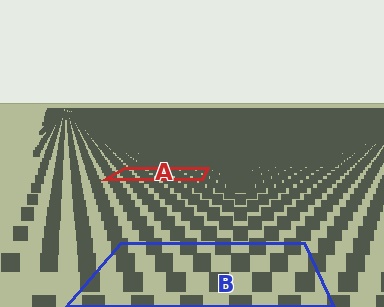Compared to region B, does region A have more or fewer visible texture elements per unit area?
Region A has more texture elements per unit area — they are packed more densely because it is farther away.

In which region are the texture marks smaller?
The texture marks are smaller in region A, because it is farther away.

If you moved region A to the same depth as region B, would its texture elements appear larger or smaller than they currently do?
They would appear larger. At a closer depth, the same texture elements are projected at a bigger on-screen size.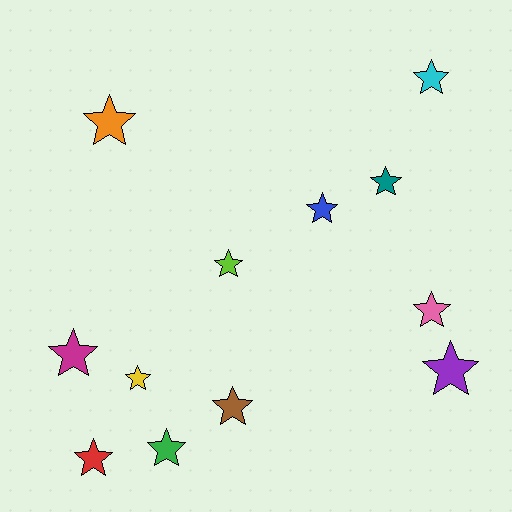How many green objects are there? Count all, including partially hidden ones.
There is 1 green object.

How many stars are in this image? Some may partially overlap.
There are 12 stars.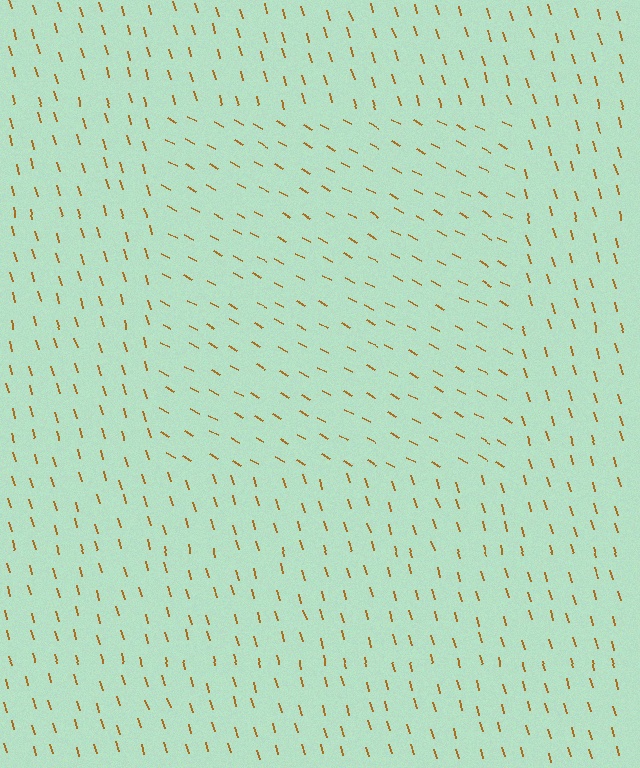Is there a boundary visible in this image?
Yes, there is a texture boundary formed by a change in line orientation.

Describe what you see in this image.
The image is filled with small brown line segments. A rectangle region in the image has lines oriented differently from the surrounding lines, creating a visible texture boundary.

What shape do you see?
I see a rectangle.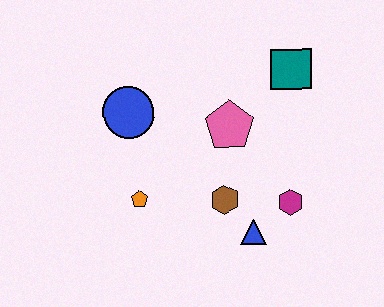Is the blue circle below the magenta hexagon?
No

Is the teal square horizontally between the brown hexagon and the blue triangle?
No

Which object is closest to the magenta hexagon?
The blue triangle is closest to the magenta hexagon.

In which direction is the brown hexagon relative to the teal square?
The brown hexagon is below the teal square.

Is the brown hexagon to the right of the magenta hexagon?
No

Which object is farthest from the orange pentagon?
The teal square is farthest from the orange pentagon.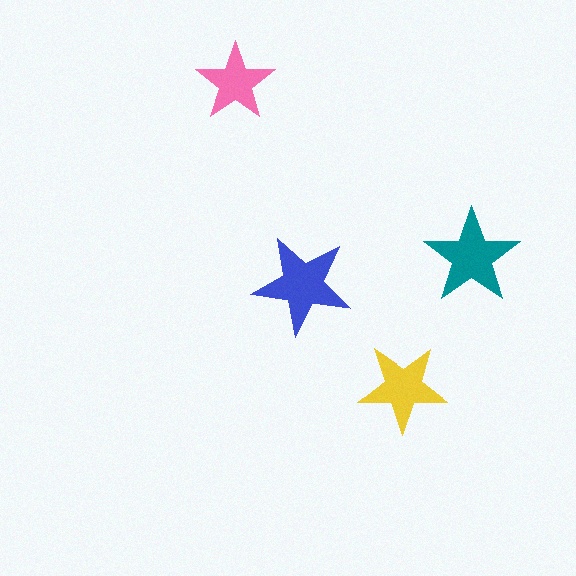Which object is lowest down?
The yellow star is bottommost.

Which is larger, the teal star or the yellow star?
The teal one.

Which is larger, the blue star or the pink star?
The blue one.